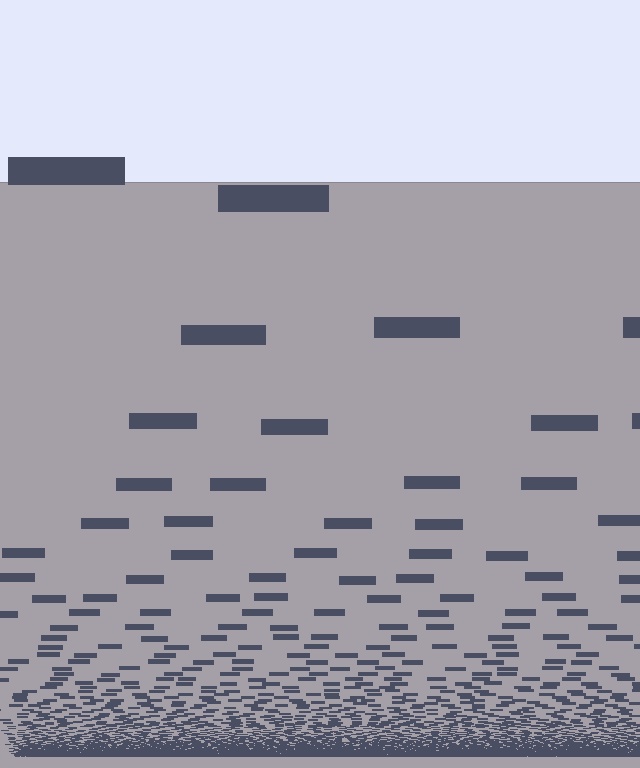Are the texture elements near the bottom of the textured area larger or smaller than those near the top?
Smaller. The gradient is inverted — elements near the bottom are smaller and denser.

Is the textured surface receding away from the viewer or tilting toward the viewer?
The surface appears to tilt toward the viewer. Texture elements get larger and sparser toward the top.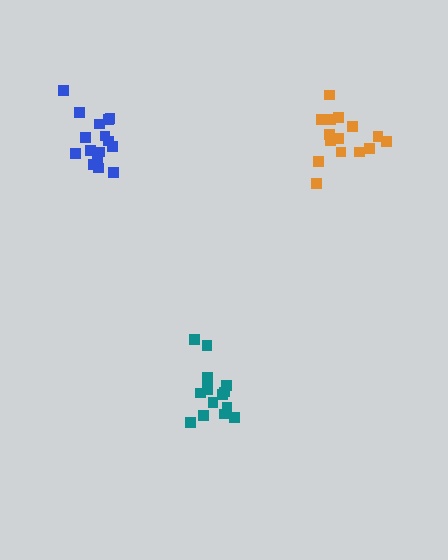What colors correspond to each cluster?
The clusters are colored: orange, blue, teal.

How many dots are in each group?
Group 1: 15 dots, Group 2: 16 dots, Group 3: 15 dots (46 total).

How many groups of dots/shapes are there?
There are 3 groups.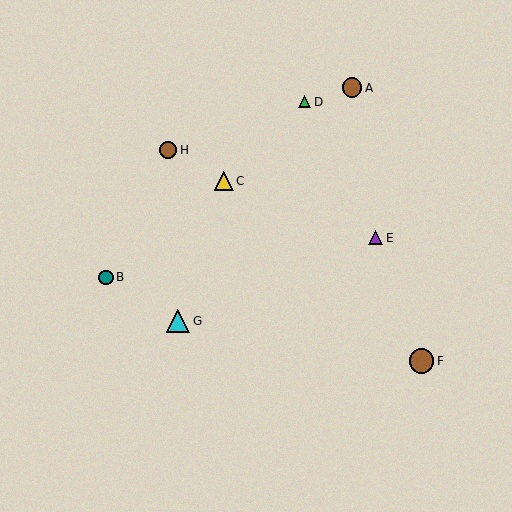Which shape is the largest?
The brown circle (labeled F) is the largest.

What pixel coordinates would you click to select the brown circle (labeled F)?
Click at (422, 361) to select the brown circle F.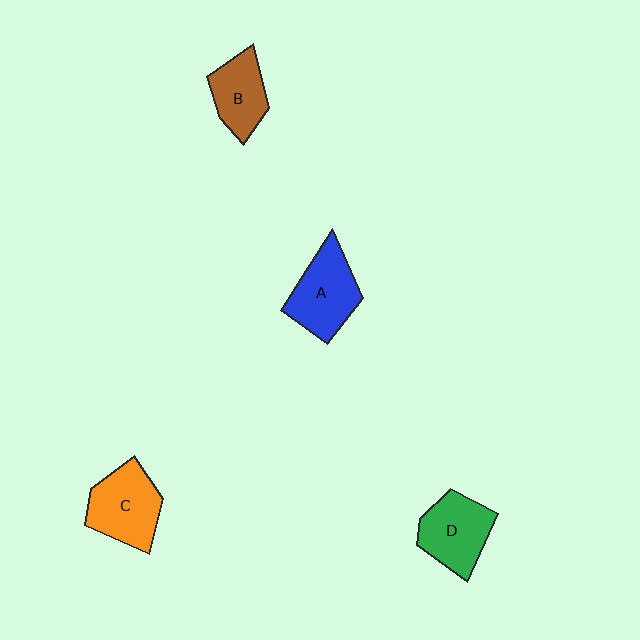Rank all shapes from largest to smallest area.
From largest to smallest: C (orange), A (blue), D (green), B (brown).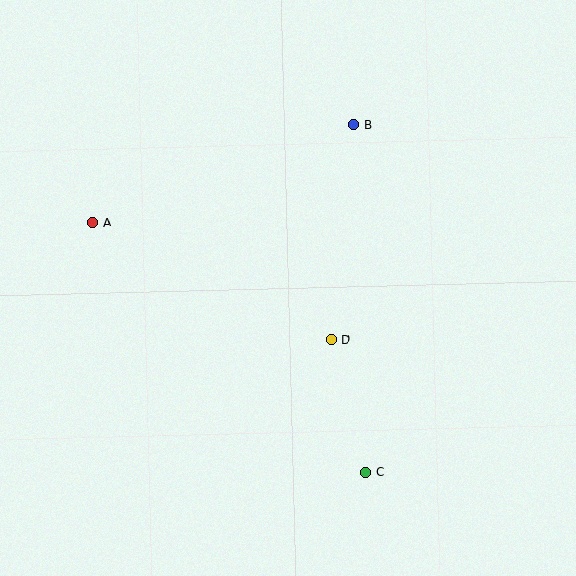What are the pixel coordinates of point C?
Point C is at (366, 473).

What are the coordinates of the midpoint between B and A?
The midpoint between B and A is at (223, 174).